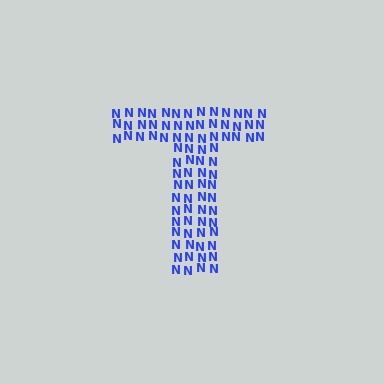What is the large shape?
The large shape is the letter T.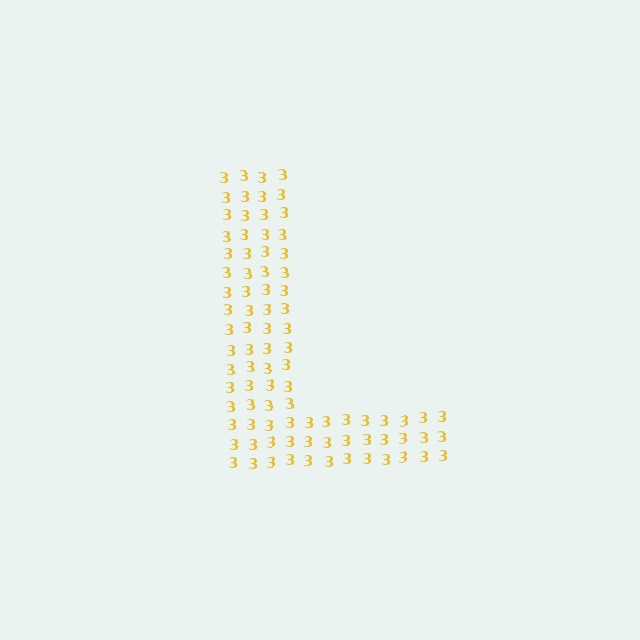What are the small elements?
The small elements are digit 3's.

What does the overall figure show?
The overall figure shows the letter L.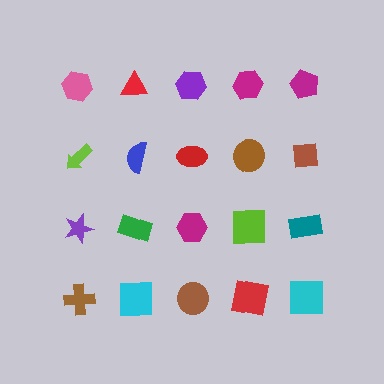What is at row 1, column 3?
A purple hexagon.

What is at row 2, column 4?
A brown circle.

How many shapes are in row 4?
5 shapes.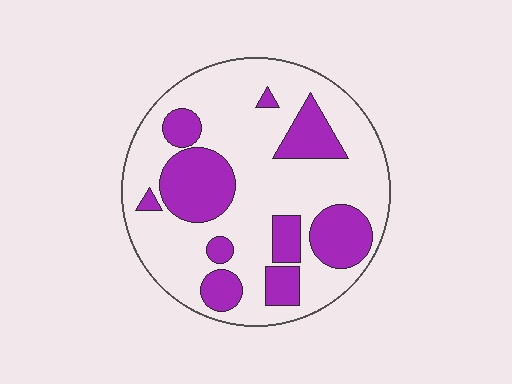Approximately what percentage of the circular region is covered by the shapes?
Approximately 30%.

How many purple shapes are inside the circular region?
10.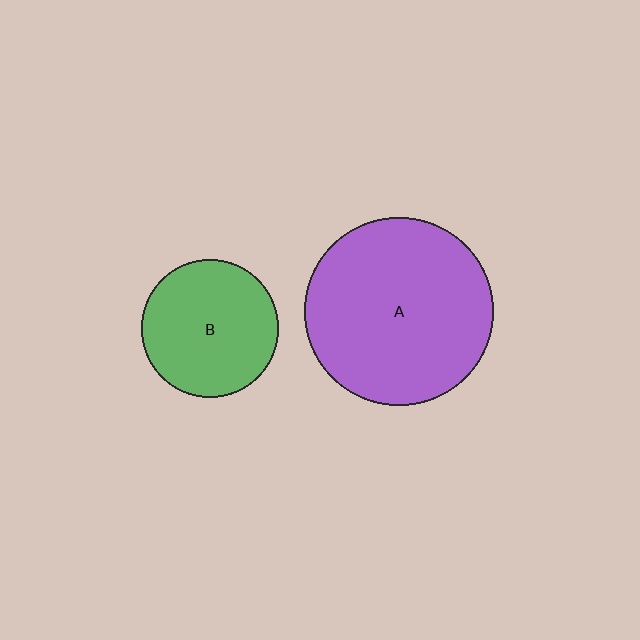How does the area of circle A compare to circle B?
Approximately 1.9 times.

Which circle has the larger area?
Circle A (purple).